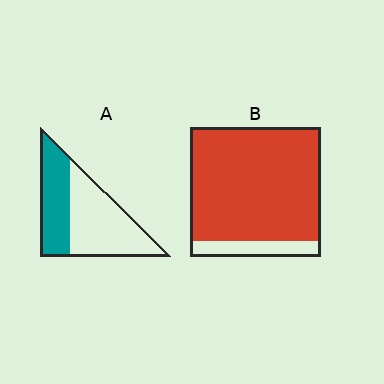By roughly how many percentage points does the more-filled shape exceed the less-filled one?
By roughly 45 percentage points (B over A).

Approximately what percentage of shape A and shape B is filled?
A is approximately 40% and B is approximately 90%.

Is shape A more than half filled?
No.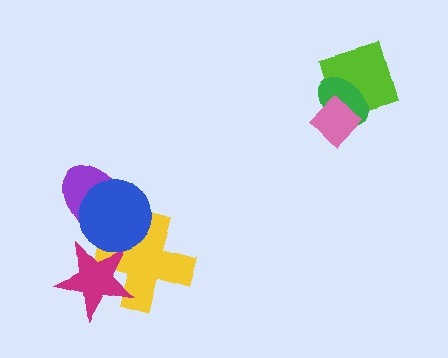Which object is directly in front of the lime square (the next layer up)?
The green ellipse is directly in front of the lime square.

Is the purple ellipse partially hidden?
Yes, it is partially covered by another shape.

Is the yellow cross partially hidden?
Yes, it is partially covered by another shape.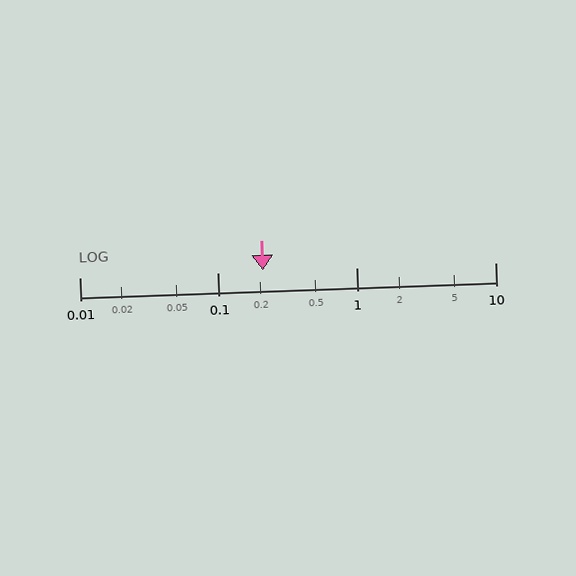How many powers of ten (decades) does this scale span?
The scale spans 3 decades, from 0.01 to 10.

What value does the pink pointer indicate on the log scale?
The pointer indicates approximately 0.21.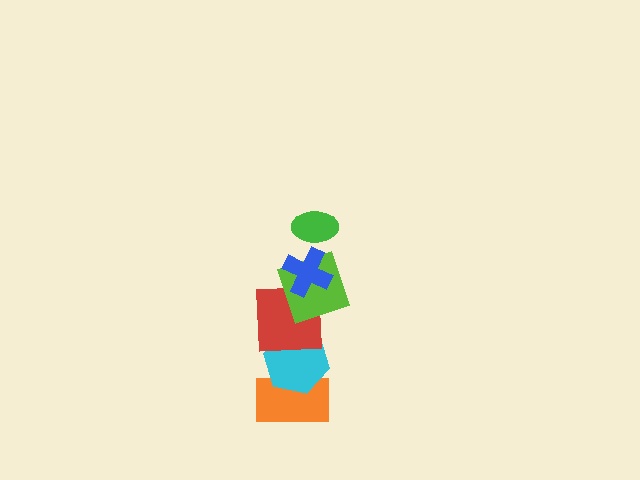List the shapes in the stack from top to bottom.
From top to bottom: the green ellipse, the blue cross, the lime square, the red square, the cyan hexagon, the orange rectangle.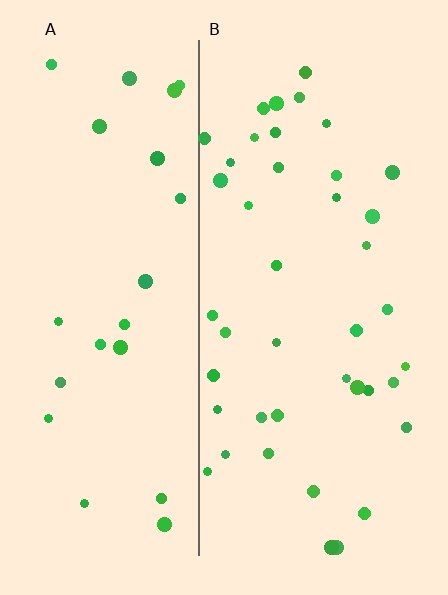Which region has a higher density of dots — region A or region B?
B (the right).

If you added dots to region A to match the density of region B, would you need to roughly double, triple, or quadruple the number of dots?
Approximately double.